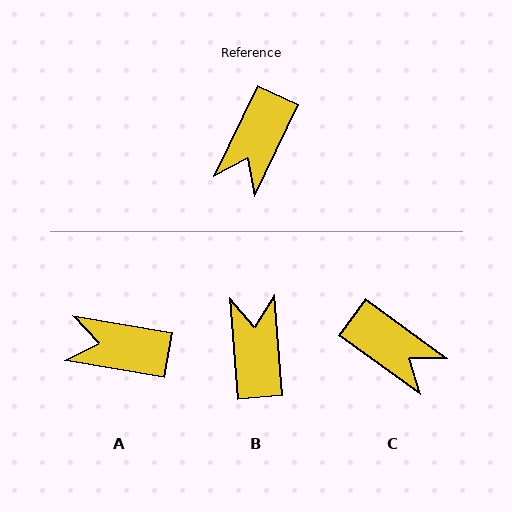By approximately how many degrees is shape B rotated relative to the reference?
Approximately 149 degrees clockwise.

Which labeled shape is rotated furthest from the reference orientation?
B, about 149 degrees away.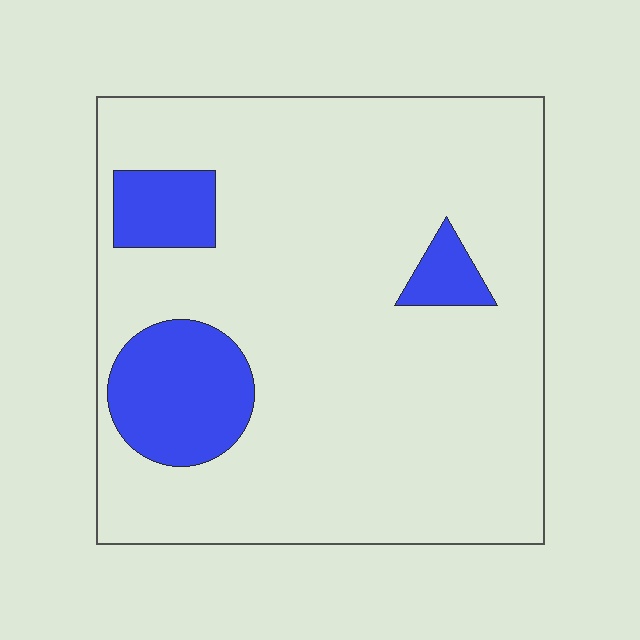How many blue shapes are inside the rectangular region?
3.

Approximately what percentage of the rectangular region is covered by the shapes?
Approximately 15%.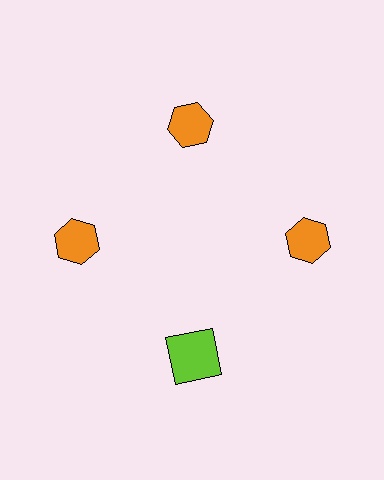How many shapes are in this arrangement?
There are 4 shapes arranged in a ring pattern.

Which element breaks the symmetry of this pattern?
The lime square at roughly the 6 o'clock position breaks the symmetry. All other shapes are orange hexagons.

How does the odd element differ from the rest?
It differs in both color (lime instead of orange) and shape (square instead of hexagon).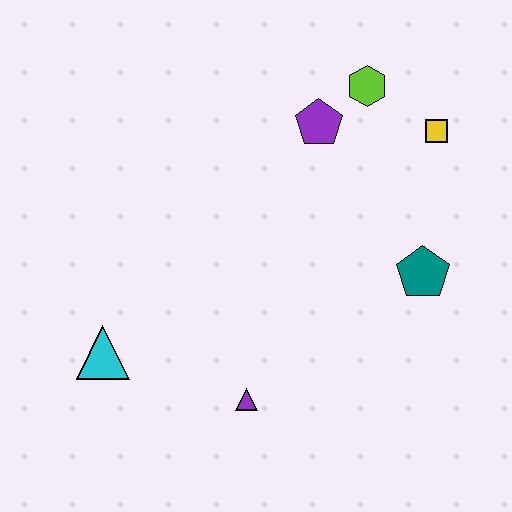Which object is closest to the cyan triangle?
The purple triangle is closest to the cyan triangle.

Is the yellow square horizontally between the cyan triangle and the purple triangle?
No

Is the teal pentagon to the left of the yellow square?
Yes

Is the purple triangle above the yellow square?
No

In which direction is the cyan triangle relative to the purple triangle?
The cyan triangle is to the left of the purple triangle.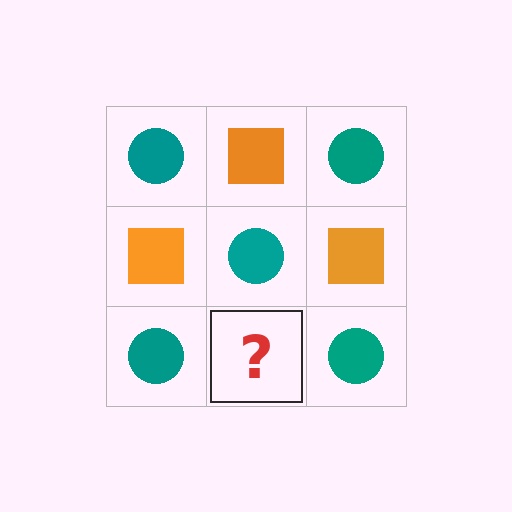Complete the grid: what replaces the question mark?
The question mark should be replaced with an orange square.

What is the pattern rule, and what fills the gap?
The rule is that it alternates teal circle and orange square in a checkerboard pattern. The gap should be filled with an orange square.